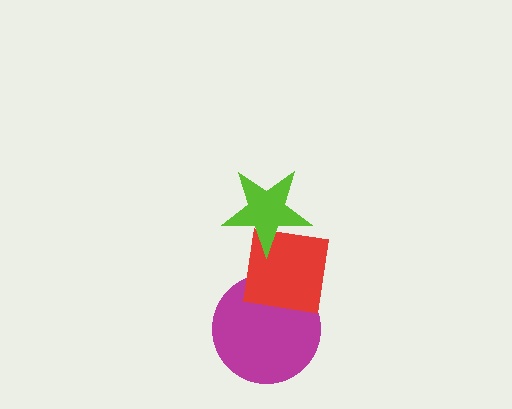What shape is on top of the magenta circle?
The red square is on top of the magenta circle.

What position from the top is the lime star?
The lime star is 1st from the top.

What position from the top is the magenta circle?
The magenta circle is 3rd from the top.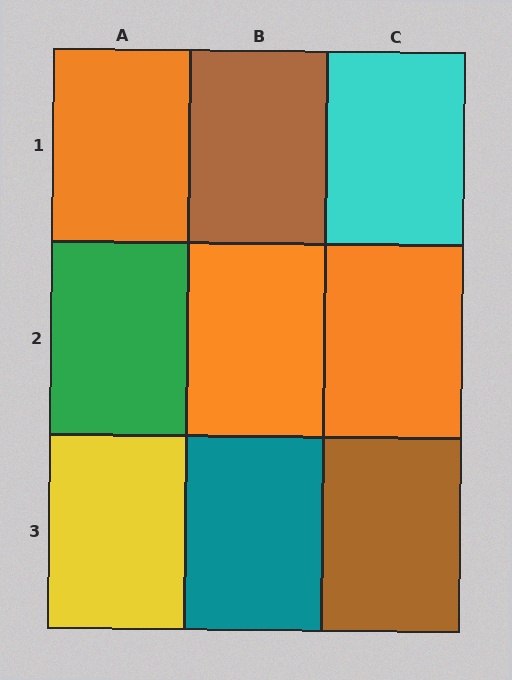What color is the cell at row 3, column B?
Teal.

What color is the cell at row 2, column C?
Orange.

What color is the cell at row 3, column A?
Yellow.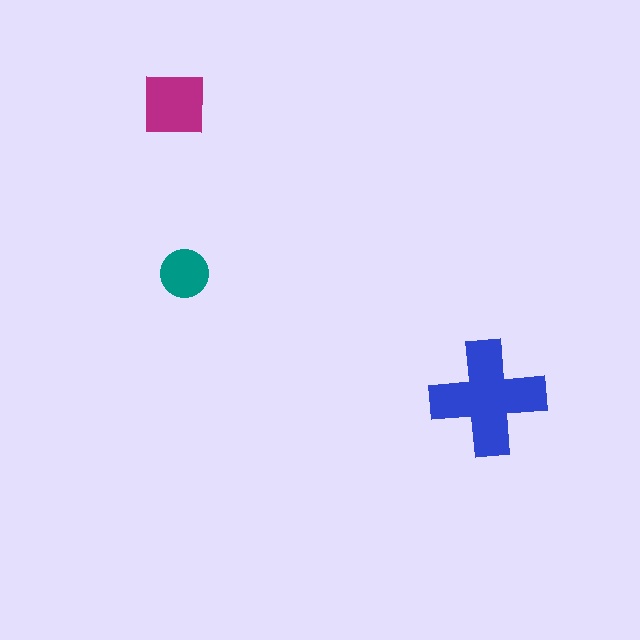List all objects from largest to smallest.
The blue cross, the magenta square, the teal circle.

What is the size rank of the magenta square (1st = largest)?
2nd.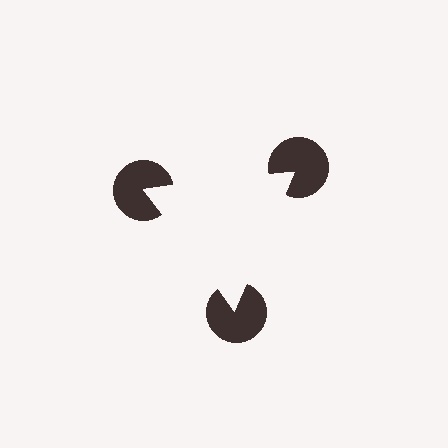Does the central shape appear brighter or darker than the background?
It typically appears slightly brighter than the background, even though no actual brightness change is drawn.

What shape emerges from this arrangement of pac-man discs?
An illusory triangle — its edges are inferred from the aligned wedge cuts in the pac-man discs, not physically drawn.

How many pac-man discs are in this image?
There are 3 — one at each vertex of the illusory triangle.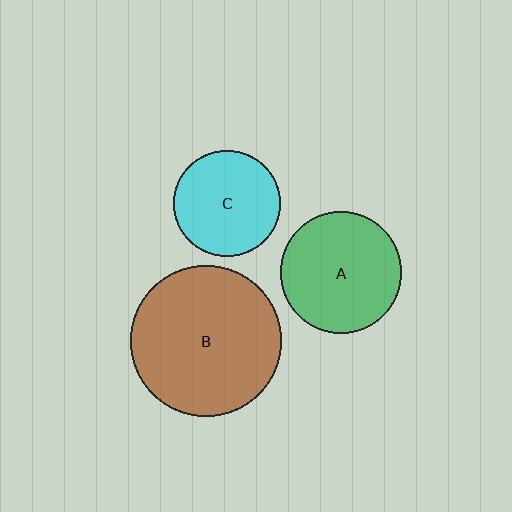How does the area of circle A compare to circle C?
Approximately 1.3 times.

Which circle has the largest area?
Circle B (brown).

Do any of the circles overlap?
No, none of the circles overlap.